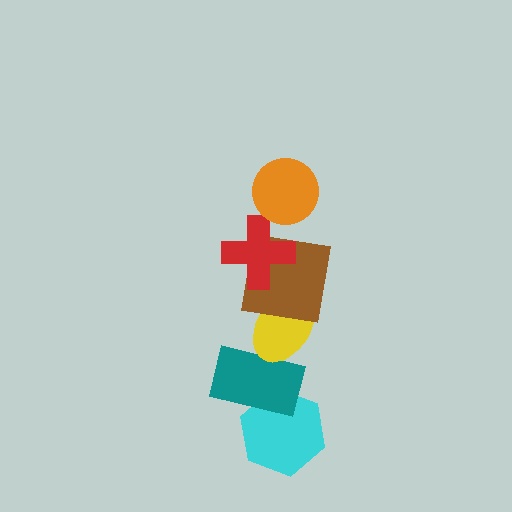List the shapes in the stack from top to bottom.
From top to bottom: the orange circle, the red cross, the brown square, the yellow ellipse, the teal rectangle, the cyan hexagon.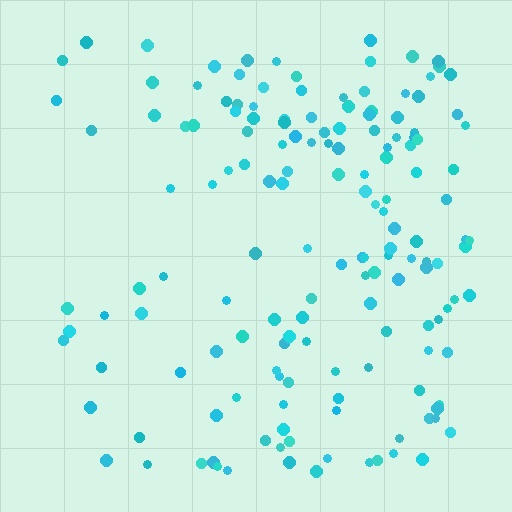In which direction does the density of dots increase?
From left to right, with the right side densest.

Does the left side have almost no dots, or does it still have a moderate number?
Still a moderate number, just noticeably fewer than the right.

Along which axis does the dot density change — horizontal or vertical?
Horizontal.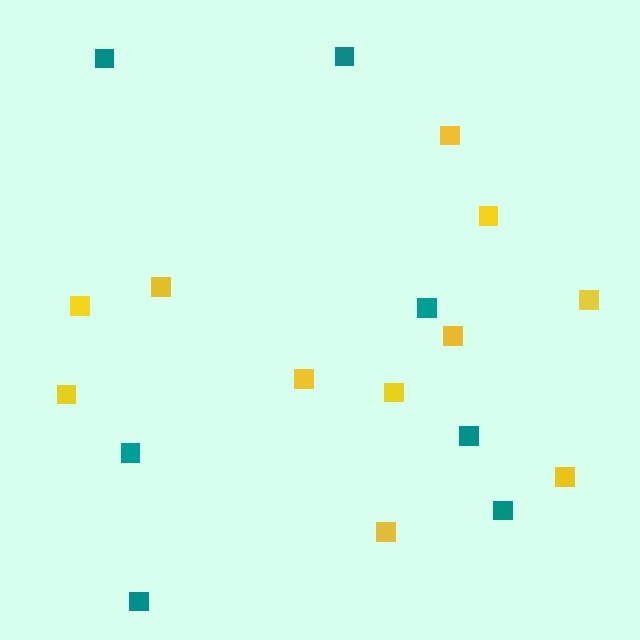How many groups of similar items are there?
There are 2 groups: one group of teal squares (7) and one group of yellow squares (11).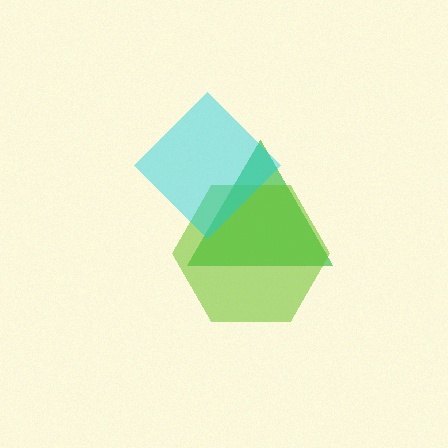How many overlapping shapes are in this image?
There are 3 overlapping shapes in the image.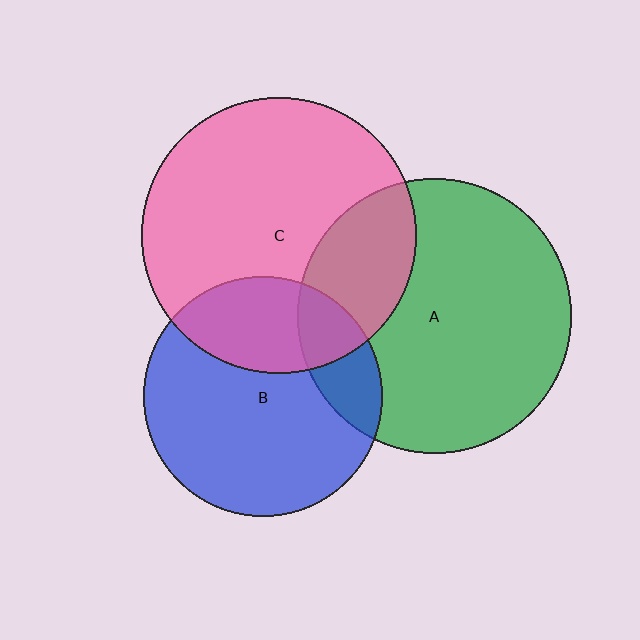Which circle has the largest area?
Circle C (pink).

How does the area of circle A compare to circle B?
Approximately 1.3 times.